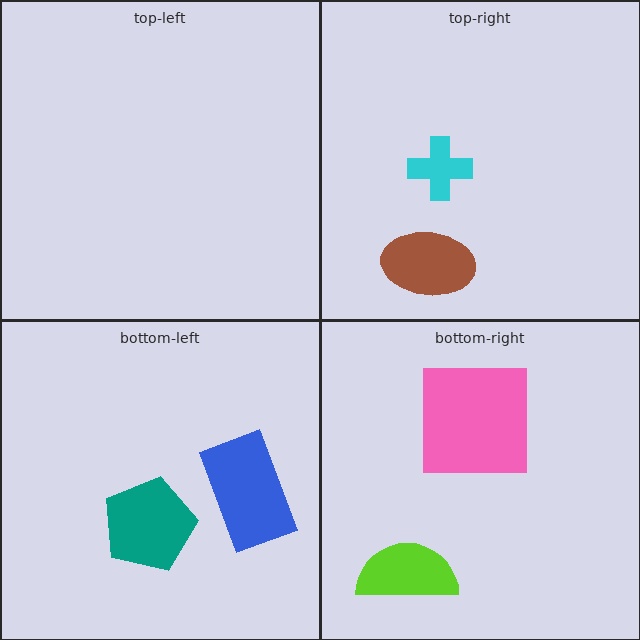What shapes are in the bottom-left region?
The teal pentagon, the blue rectangle.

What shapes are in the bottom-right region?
The pink square, the lime semicircle.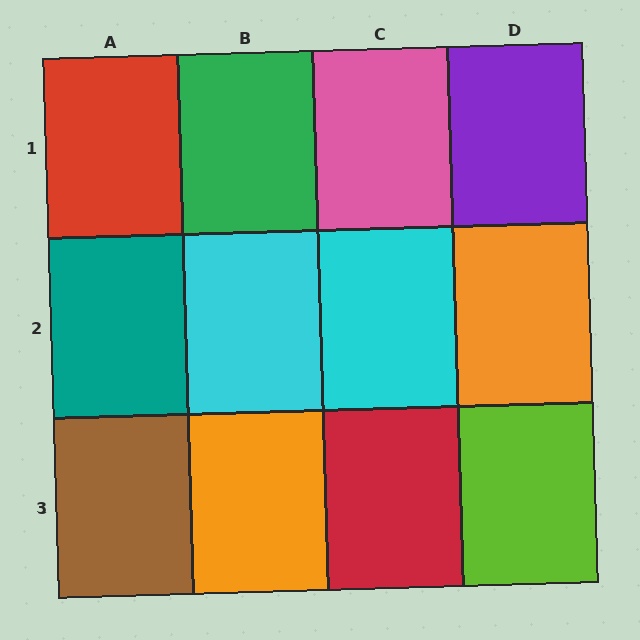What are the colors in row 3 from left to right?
Brown, orange, red, lime.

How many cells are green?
1 cell is green.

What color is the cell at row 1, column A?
Red.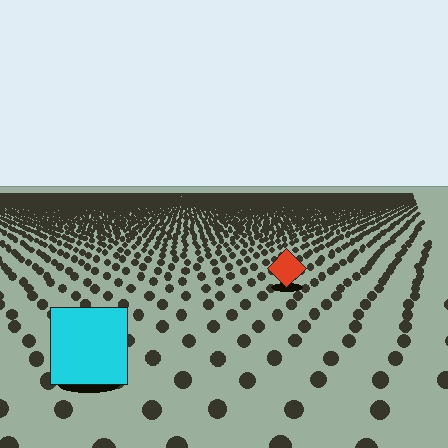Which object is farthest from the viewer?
The red diamond is farthest from the viewer. It appears smaller and the ground texture around it is denser.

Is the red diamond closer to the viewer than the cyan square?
No. The cyan square is closer — you can tell from the texture gradient: the ground texture is coarser near it.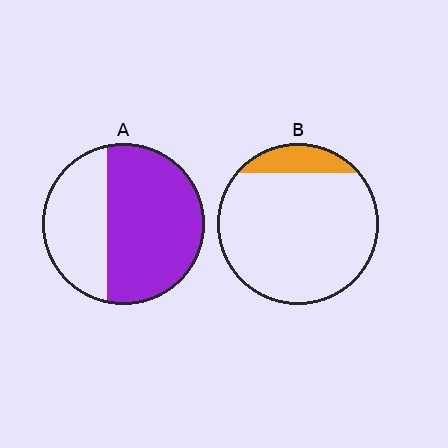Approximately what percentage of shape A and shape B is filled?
A is approximately 65% and B is approximately 15%.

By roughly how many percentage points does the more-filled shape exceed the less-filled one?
By roughly 50 percentage points (A over B).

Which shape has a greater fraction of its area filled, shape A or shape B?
Shape A.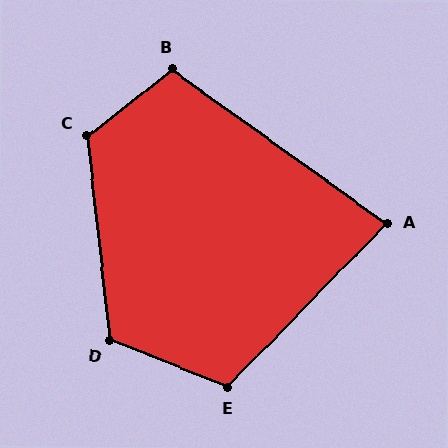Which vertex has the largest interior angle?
C, at approximately 121 degrees.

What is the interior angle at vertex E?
Approximately 113 degrees (obtuse).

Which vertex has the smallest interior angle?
A, at approximately 81 degrees.